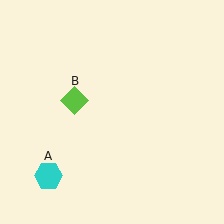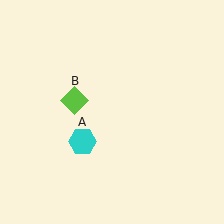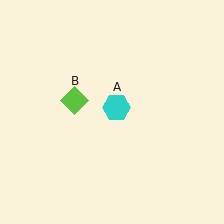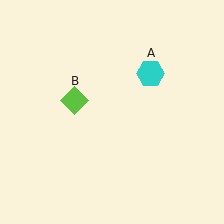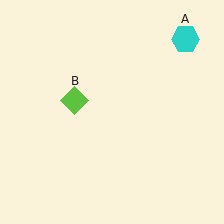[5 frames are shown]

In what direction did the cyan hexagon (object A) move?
The cyan hexagon (object A) moved up and to the right.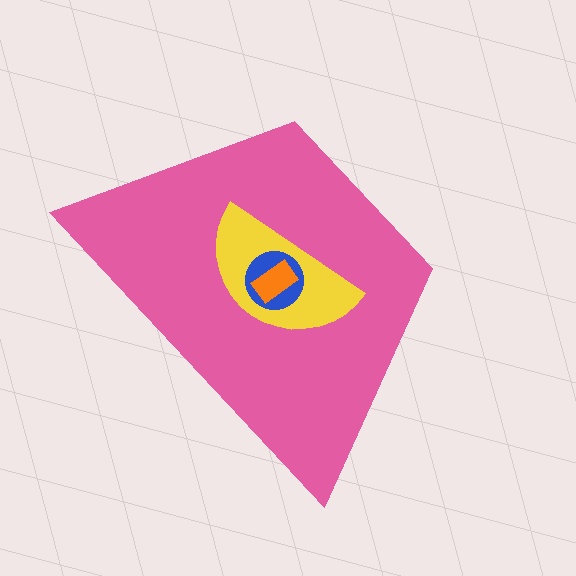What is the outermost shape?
The pink trapezoid.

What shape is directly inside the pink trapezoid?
The yellow semicircle.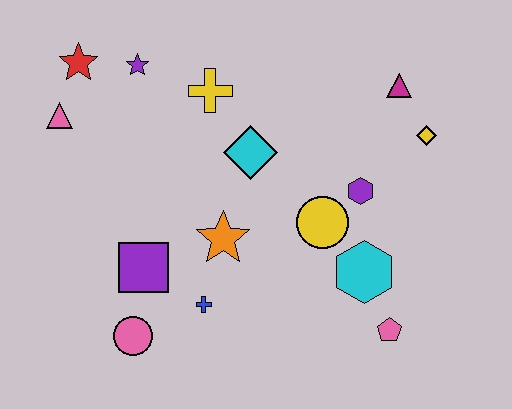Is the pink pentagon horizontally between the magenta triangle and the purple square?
Yes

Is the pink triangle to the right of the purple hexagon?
No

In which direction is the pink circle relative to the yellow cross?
The pink circle is below the yellow cross.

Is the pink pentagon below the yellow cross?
Yes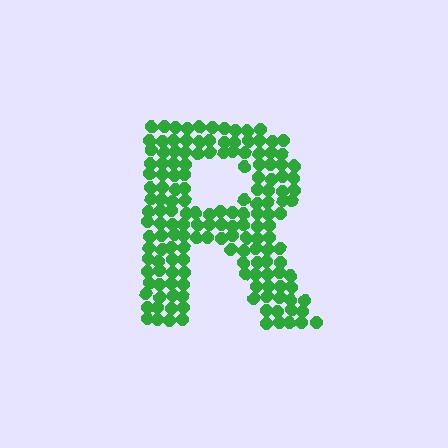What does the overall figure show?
The overall figure shows the letter R.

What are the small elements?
The small elements are circles.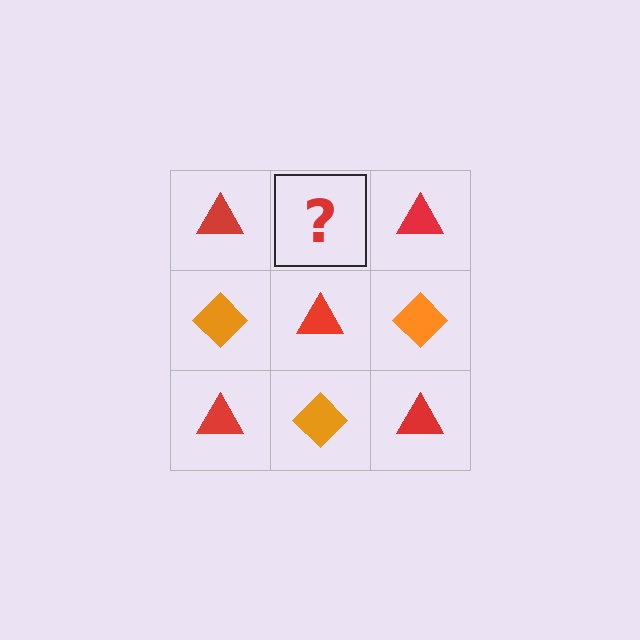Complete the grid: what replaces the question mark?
The question mark should be replaced with an orange diamond.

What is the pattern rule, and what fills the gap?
The rule is that it alternates red triangle and orange diamond in a checkerboard pattern. The gap should be filled with an orange diamond.